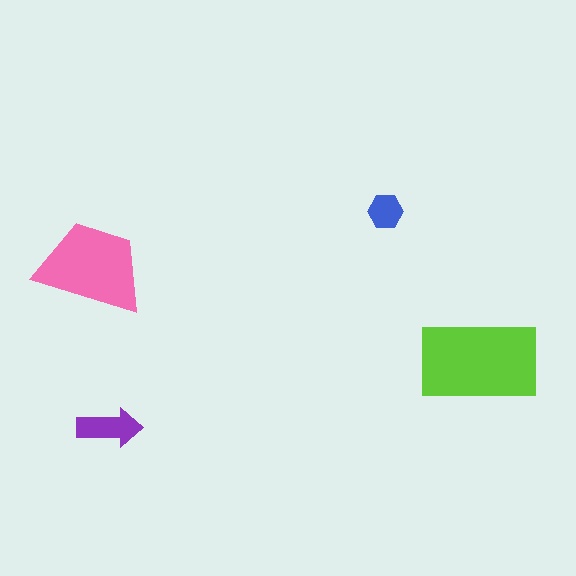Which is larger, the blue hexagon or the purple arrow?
The purple arrow.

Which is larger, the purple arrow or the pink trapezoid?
The pink trapezoid.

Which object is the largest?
The lime rectangle.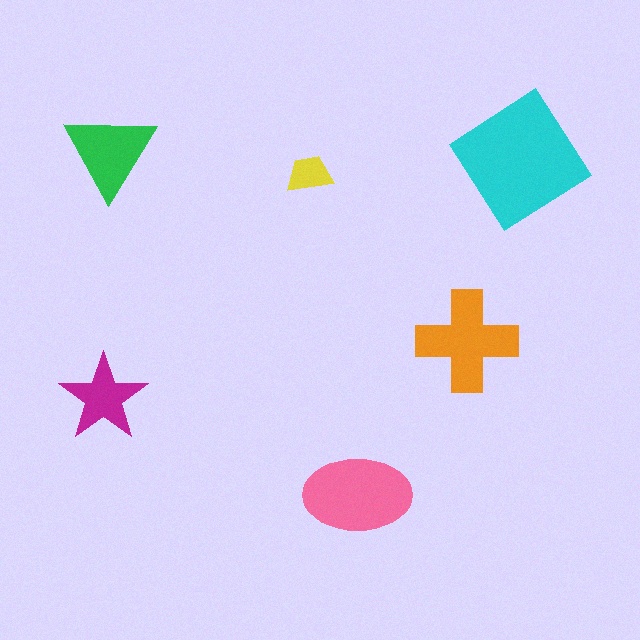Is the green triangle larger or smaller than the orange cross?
Smaller.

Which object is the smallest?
The yellow trapezoid.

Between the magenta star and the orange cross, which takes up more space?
The orange cross.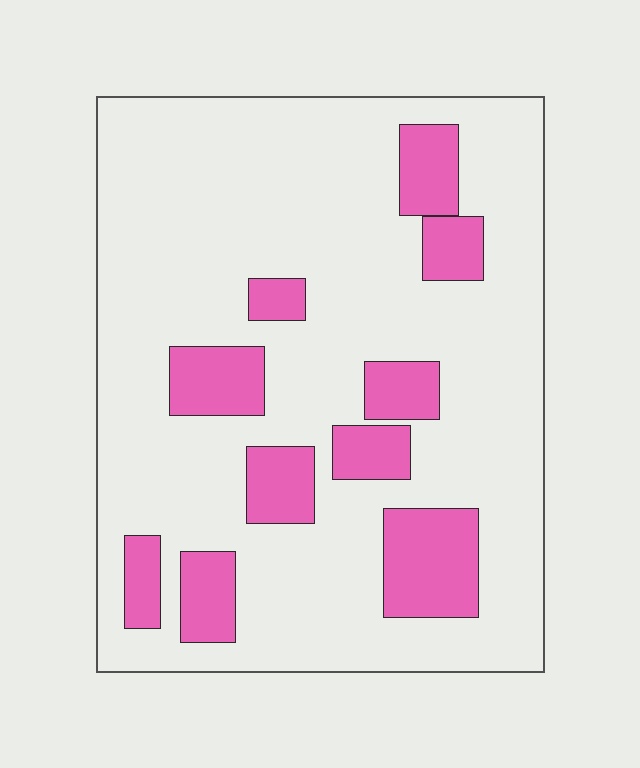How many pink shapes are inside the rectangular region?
10.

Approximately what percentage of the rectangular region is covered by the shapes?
Approximately 20%.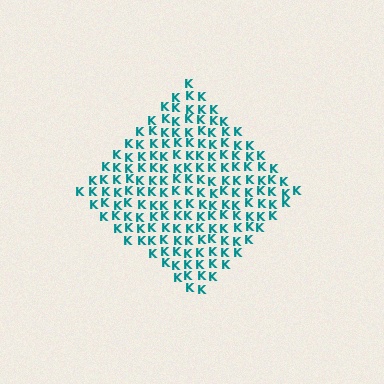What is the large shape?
The large shape is a diamond.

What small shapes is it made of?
It is made of small letter K's.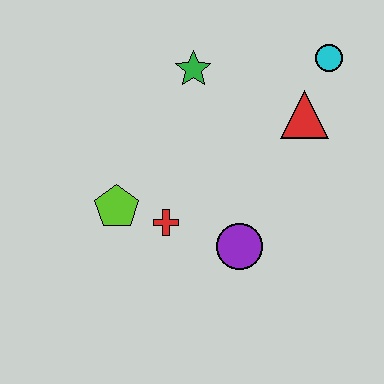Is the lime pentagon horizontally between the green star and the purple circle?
No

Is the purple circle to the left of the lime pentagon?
No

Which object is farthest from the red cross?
The cyan circle is farthest from the red cross.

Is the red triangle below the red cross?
No